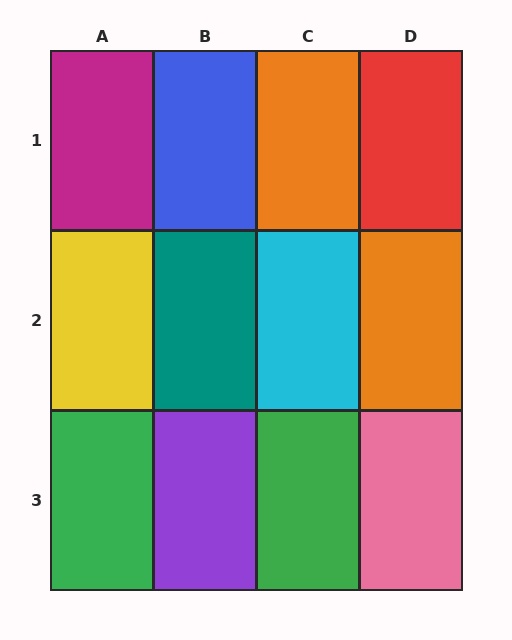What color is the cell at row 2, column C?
Cyan.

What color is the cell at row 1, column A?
Magenta.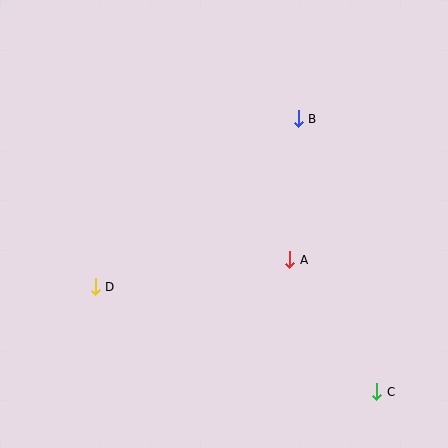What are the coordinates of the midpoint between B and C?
The midpoint between B and C is at (338, 255).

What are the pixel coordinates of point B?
Point B is at (298, 119).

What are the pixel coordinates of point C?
Point C is at (377, 392).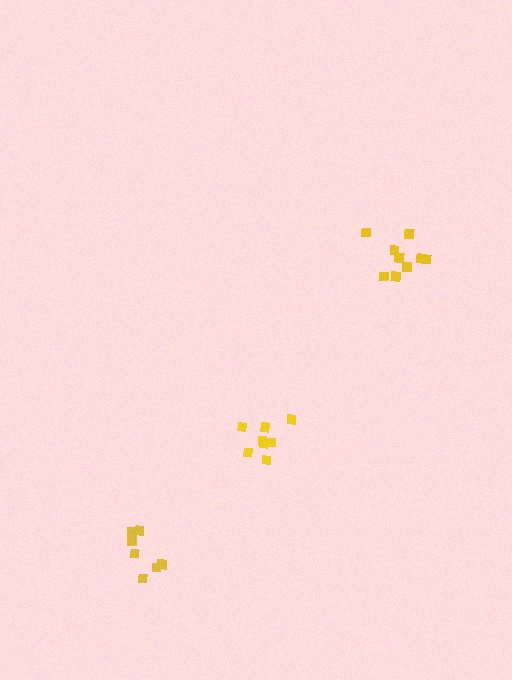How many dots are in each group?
Group 1: 8 dots, Group 2: 9 dots, Group 3: 7 dots (24 total).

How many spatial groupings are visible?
There are 3 spatial groupings.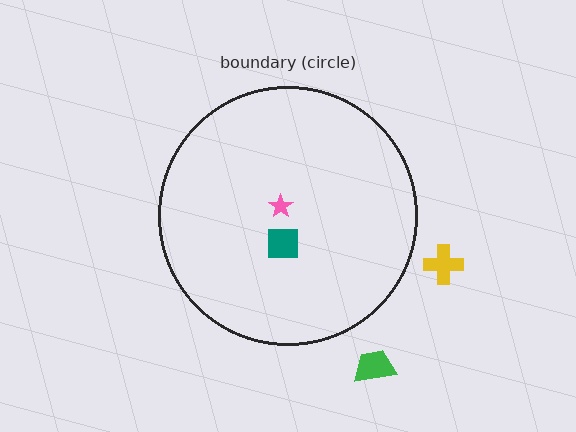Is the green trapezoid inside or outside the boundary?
Outside.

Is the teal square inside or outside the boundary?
Inside.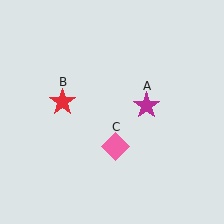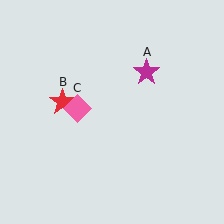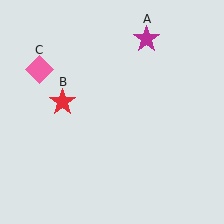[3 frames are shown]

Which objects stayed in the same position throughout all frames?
Red star (object B) remained stationary.